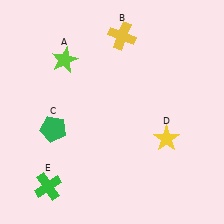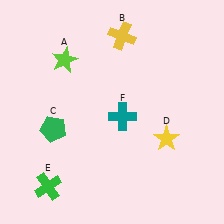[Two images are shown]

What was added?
A teal cross (F) was added in Image 2.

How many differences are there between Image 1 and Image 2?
There is 1 difference between the two images.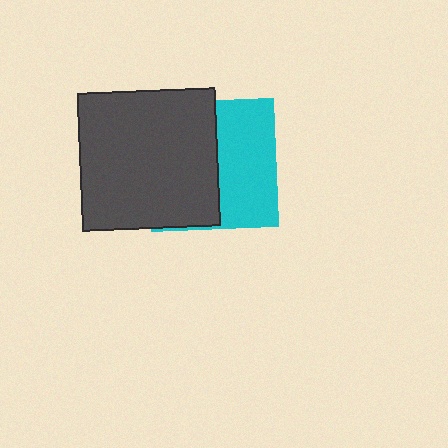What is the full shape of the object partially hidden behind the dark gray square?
The partially hidden object is a cyan square.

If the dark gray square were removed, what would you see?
You would see the complete cyan square.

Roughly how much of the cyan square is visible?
About half of it is visible (roughly 47%).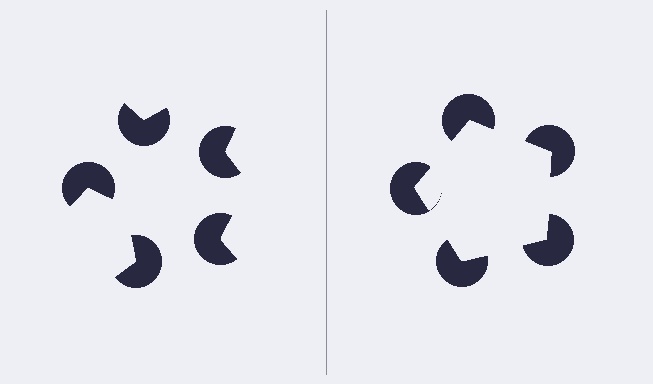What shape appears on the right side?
An illusory pentagon.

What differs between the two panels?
The pac-man discs are positioned identically on both sides; only the wedge orientations differ. On the right they align to a pentagon; on the left they are misaligned.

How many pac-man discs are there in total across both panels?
10 — 5 on each side.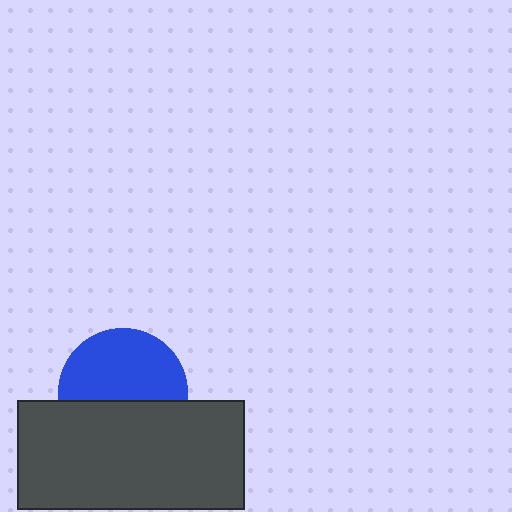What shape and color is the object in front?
The object in front is a dark gray rectangle.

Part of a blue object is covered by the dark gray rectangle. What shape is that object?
It is a circle.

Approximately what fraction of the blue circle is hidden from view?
Roughly 43% of the blue circle is hidden behind the dark gray rectangle.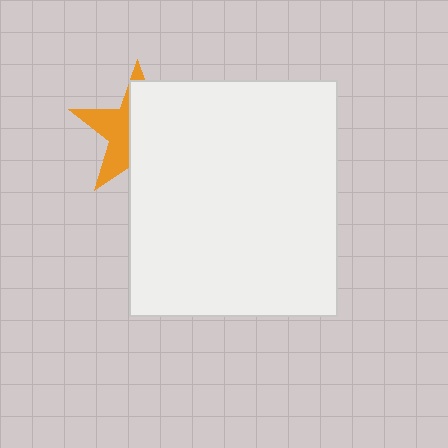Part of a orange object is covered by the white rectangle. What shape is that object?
It is a star.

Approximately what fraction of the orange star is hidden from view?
Roughly 59% of the orange star is hidden behind the white rectangle.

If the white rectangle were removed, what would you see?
You would see the complete orange star.